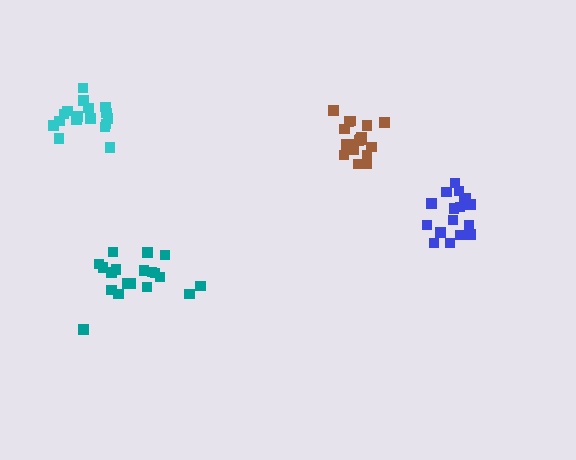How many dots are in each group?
Group 1: 17 dots, Group 2: 17 dots, Group 3: 19 dots, Group 4: 17 dots (70 total).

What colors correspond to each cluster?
The clusters are colored: brown, blue, teal, cyan.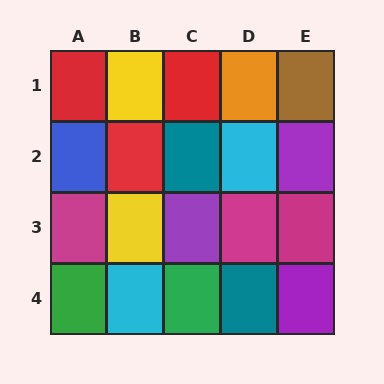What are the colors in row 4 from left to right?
Green, cyan, green, teal, purple.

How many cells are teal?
2 cells are teal.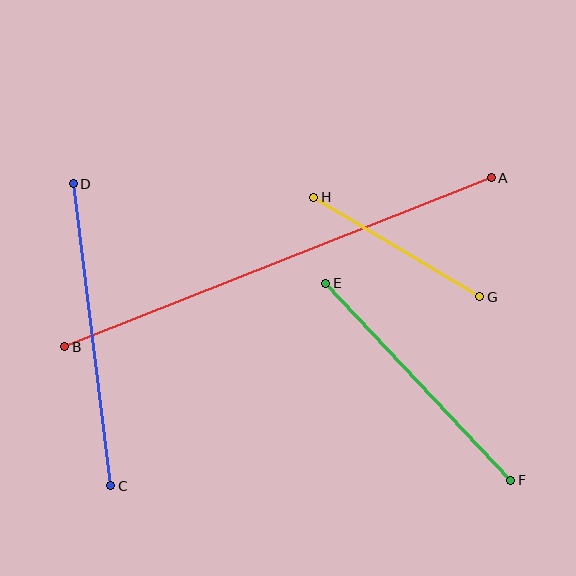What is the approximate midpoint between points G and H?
The midpoint is at approximately (397, 247) pixels.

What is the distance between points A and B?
The distance is approximately 458 pixels.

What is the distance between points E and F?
The distance is approximately 270 pixels.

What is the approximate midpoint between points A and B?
The midpoint is at approximately (278, 262) pixels.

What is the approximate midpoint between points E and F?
The midpoint is at approximately (418, 382) pixels.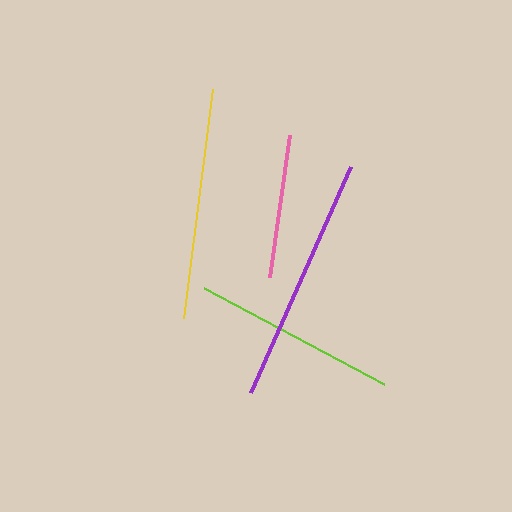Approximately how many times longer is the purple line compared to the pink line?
The purple line is approximately 1.7 times the length of the pink line.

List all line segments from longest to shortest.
From longest to shortest: purple, yellow, lime, pink.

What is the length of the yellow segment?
The yellow segment is approximately 231 pixels long.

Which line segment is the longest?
The purple line is the longest at approximately 247 pixels.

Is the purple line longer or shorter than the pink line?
The purple line is longer than the pink line.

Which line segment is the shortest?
The pink line is the shortest at approximately 143 pixels.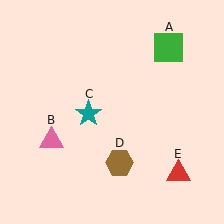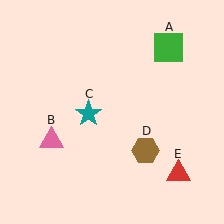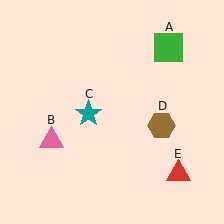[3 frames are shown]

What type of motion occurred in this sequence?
The brown hexagon (object D) rotated counterclockwise around the center of the scene.